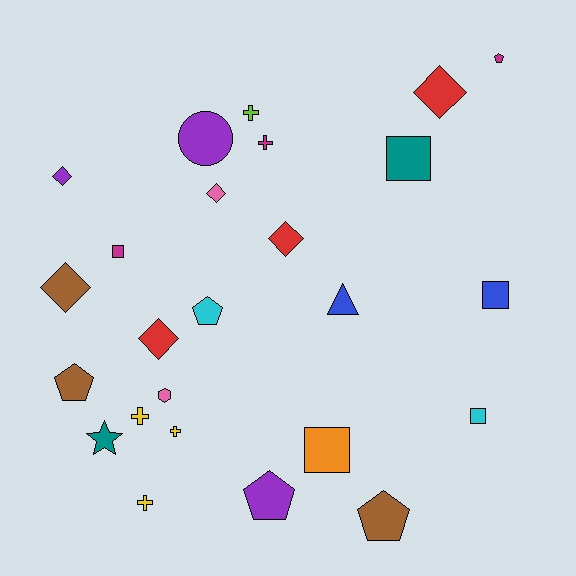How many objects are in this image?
There are 25 objects.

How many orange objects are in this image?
There is 1 orange object.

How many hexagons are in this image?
There is 1 hexagon.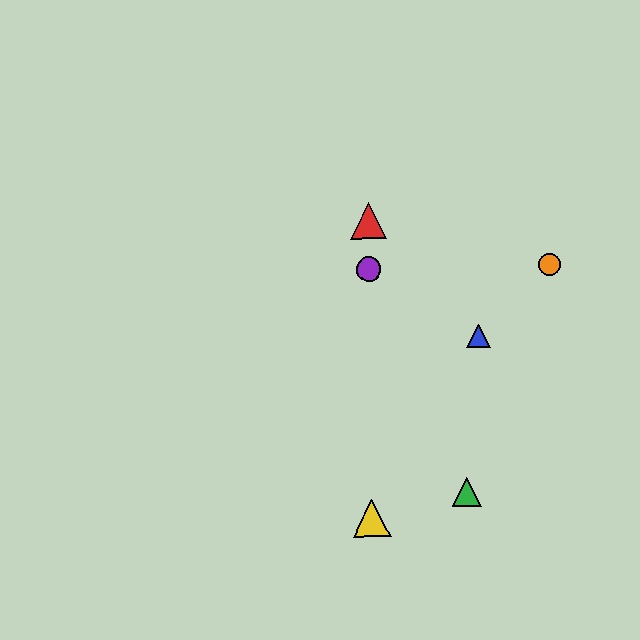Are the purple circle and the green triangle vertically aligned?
No, the purple circle is at x≈369 and the green triangle is at x≈467.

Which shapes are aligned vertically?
The red triangle, the yellow triangle, the purple circle are aligned vertically.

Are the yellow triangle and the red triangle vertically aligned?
Yes, both are at x≈372.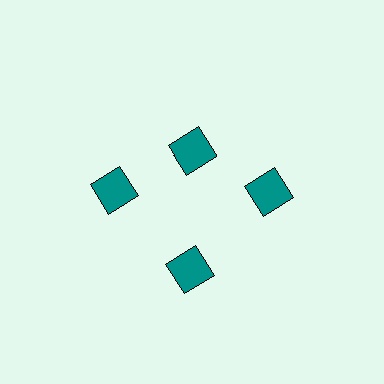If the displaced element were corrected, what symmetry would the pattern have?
It would have 4-fold rotational symmetry — the pattern would map onto itself every 90 degrees.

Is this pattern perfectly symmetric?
No. The 4 teal diamonds are arranged in a ring, but one element near the 12 o'clock position is pulled inward toward the center, breaking the 4-fold rotational symmetry.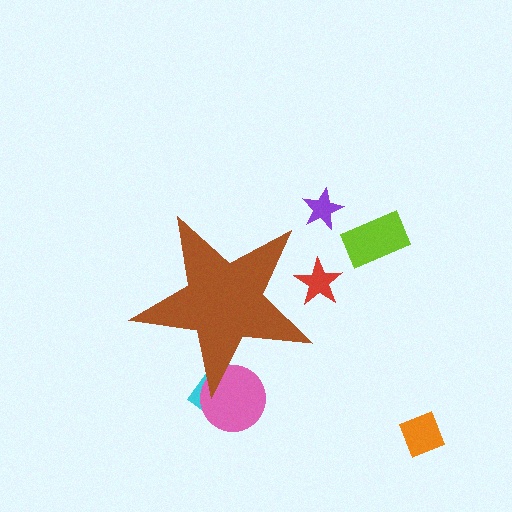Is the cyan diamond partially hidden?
Yes, the cyan diamond is partially hidden behind the brown star.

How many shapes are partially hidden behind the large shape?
3 shapes are partially hidden.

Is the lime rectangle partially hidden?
No, the lime rectangle is fully visible.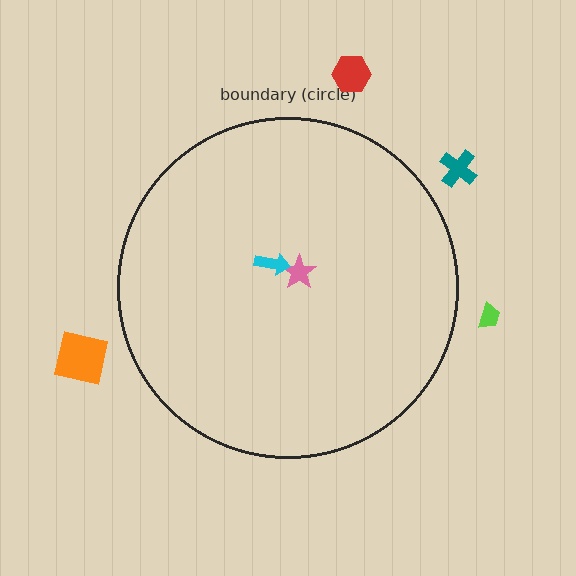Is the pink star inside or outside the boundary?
Inside.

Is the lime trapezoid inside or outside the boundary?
Outside.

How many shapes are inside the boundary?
2 inside, 4 outside.